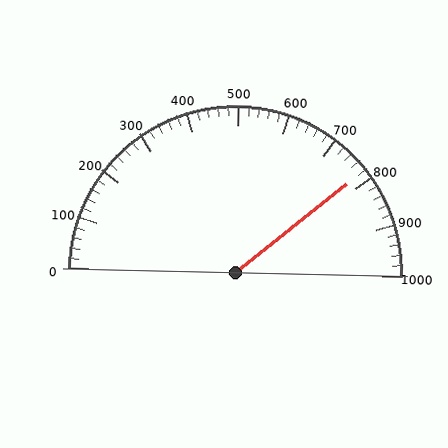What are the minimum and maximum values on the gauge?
The gauge ranges from 0 to 1000.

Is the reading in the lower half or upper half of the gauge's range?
The reading is in the upper half of the range (0 to 1000).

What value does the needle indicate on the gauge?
The needle indicates approximately 780.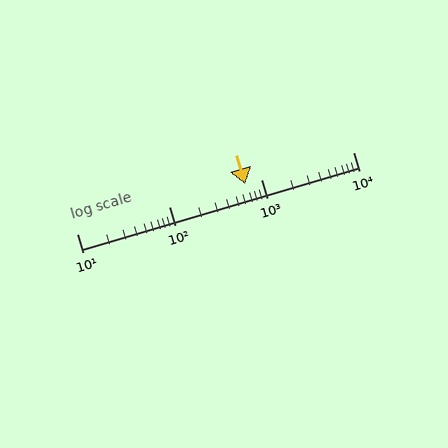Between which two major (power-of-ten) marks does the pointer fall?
The pointer is between 100 and 1000.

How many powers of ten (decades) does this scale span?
The scale spans 3 decades, from 10 to 10000.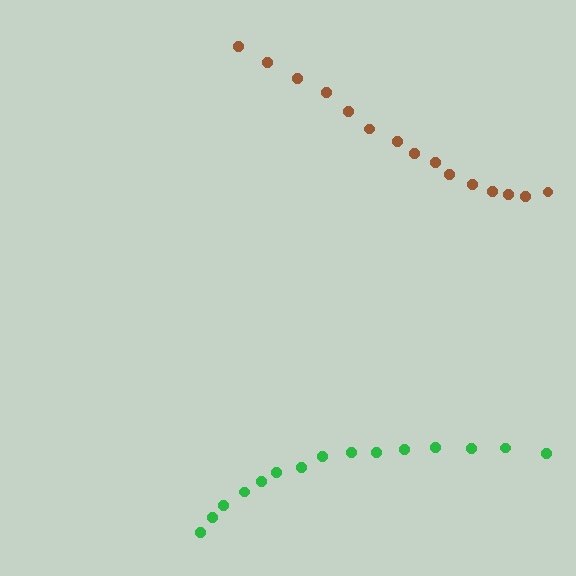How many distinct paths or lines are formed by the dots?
There are 2 distinct paths.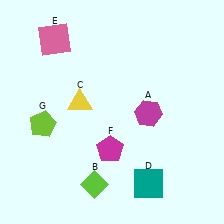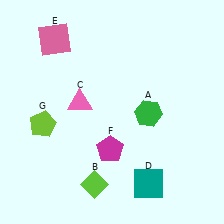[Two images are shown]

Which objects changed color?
A changed from magenta to green. C changed from yellow to pink.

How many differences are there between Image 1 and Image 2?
There are 2 differences between the two images.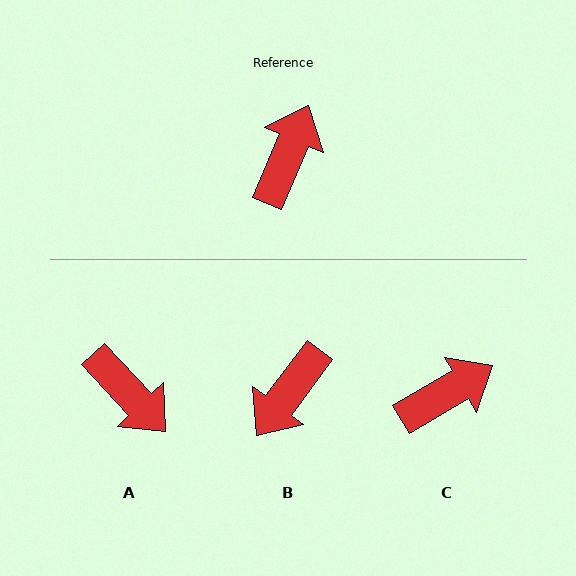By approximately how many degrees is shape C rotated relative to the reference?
Approximately 36 degrees clockwise.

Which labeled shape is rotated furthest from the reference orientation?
B, about 166 degrees away.